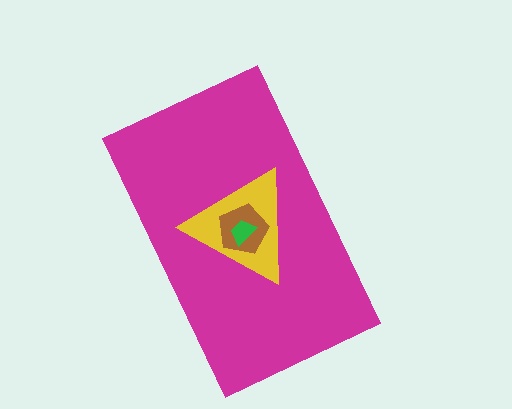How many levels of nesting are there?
4.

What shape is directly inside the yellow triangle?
The brown pentagon.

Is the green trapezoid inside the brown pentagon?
Yes.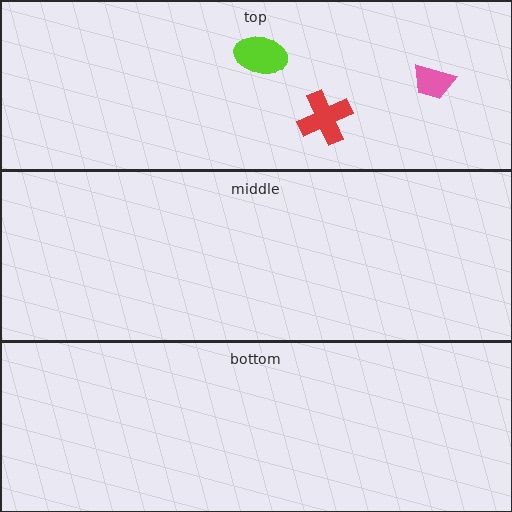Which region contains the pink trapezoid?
The top region.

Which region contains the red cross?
The top region.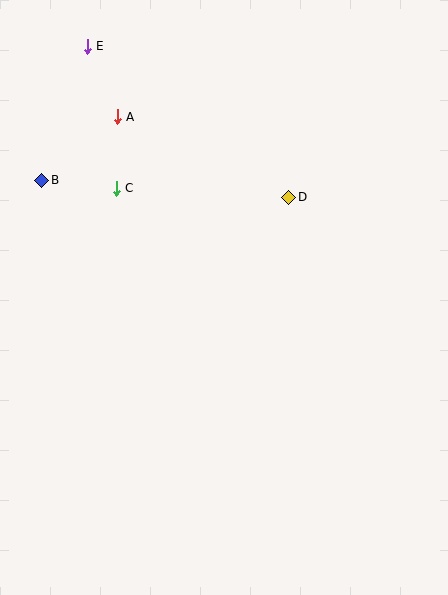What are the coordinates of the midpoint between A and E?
The midpoint between A and E is at (102, 82).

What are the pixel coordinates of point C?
Point C is at (116, 188).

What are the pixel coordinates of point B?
Point B is at (42, 180).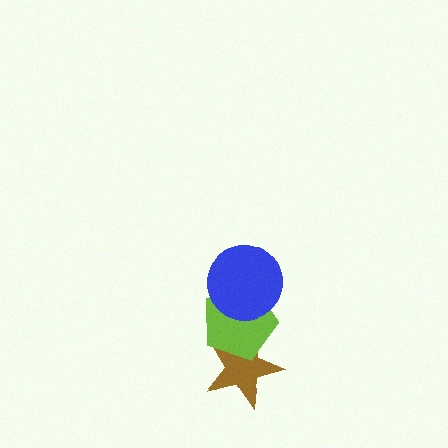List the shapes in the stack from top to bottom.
From top to bottom: the blue circle, the lime pentagon, the brown star.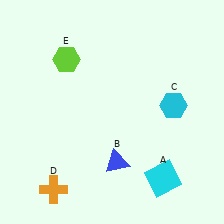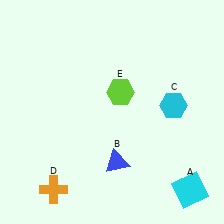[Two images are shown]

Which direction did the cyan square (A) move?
The cyan square (A) moved right.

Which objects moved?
The objects that moved are: the cyan square (A), the lime hexagon (E).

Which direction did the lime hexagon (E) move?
The lime hexagon (E) moved right.